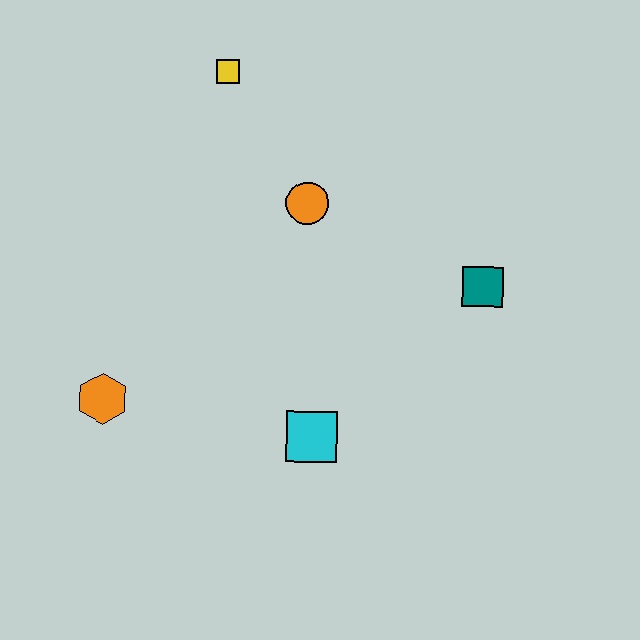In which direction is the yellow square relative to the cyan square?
The yellow square is above the cyan square.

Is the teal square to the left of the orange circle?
No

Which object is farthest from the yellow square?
The cyan square is farthest from the yellow square.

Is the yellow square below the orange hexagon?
No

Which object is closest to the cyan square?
The orange hexagon is closest to the cyan square.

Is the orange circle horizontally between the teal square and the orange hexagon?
Yes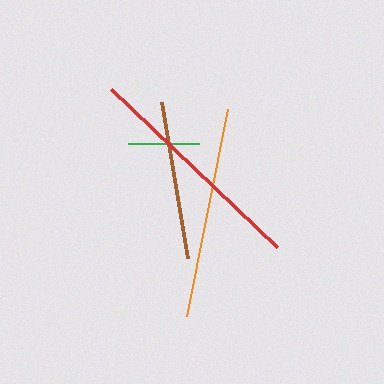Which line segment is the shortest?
The green line is the shortest at approximately 71 pixels.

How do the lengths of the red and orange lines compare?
The red and orange lines are approximately the same length.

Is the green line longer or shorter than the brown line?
The brown line is longer than the green line.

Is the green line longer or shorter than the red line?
The red line is longer than the green line.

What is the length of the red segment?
The red segment is approximately 229 pixels long.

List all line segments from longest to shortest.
From longest to shortest: red, orange, brown, green.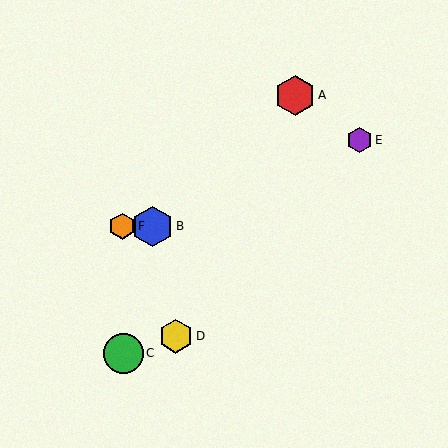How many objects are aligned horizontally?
2 objects (B, F) are aligned horizontally.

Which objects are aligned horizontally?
Objects B, F are aligned horizontally.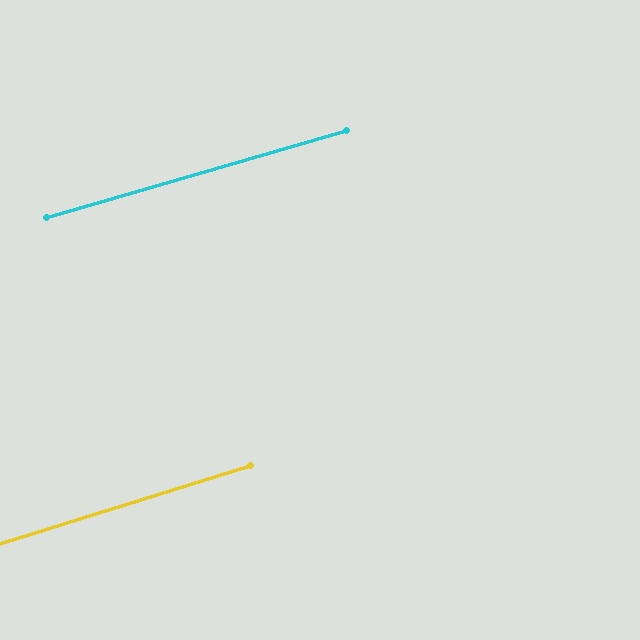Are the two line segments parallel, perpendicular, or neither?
Parallel — their directions differ by only 1.1°.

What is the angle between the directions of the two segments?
Approximately 1 degree.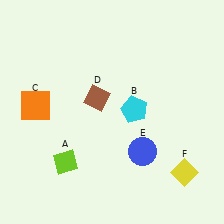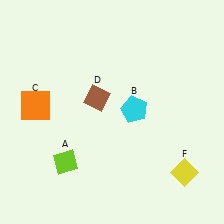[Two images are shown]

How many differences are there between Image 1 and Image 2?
There is 1 difference between the two images.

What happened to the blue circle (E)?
The blue circle (E) was removed in Image 2. It was in the bottom-right area of Image 1.